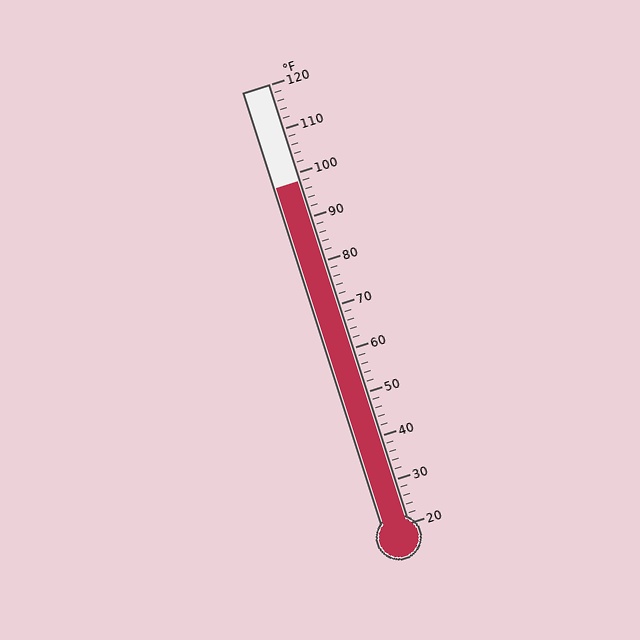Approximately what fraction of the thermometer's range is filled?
The thermometer is filled to approximately 80% of its range.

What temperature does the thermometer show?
The thermometer shows approximately 98°F.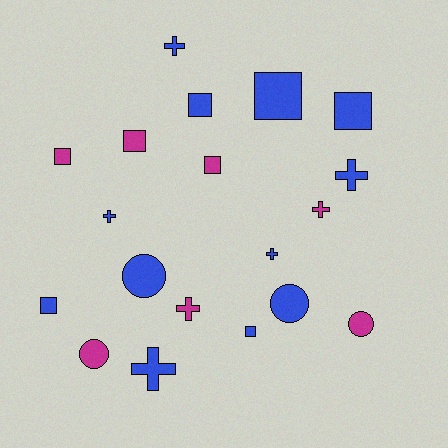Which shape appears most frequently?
Square, with 8 objects.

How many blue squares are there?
There are 5 blue squares.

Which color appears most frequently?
Blue, with 12 objects.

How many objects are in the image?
There are 19 objects.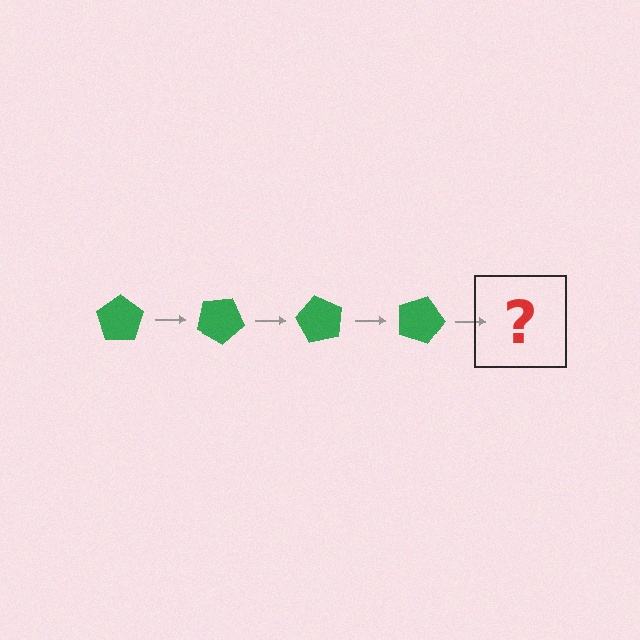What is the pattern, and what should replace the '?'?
The pattern is that the pentagon rotates 30 degrees each step. The '?' should be a green pentagon rotated 120 degrees.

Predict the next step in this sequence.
The next step is a green pentagon rotated 120 degrees.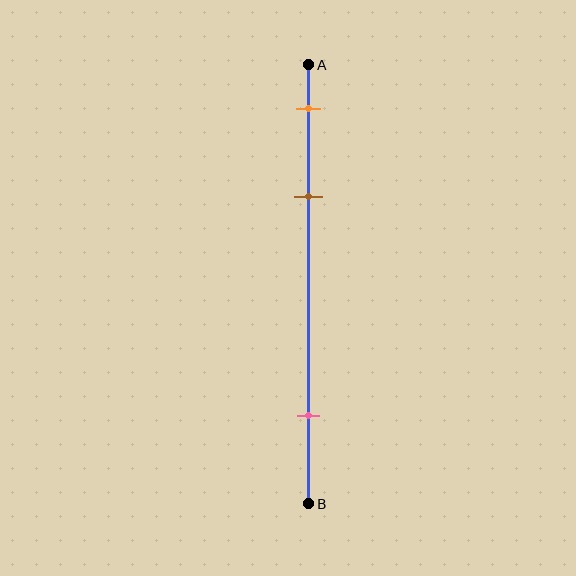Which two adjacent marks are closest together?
The orange and brown marks are the closest adjacent pair.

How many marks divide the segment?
There are 3 marks dividing the segment.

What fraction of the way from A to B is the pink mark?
The pink mark is approximately 80% (0.8) of the way from A to B.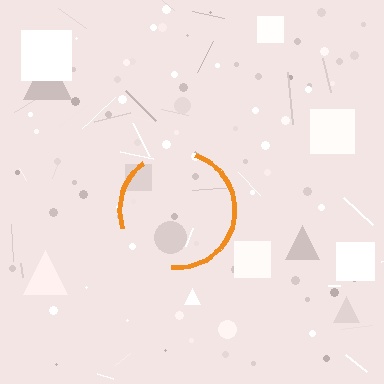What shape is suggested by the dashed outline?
The dashed outline suggests a circle.